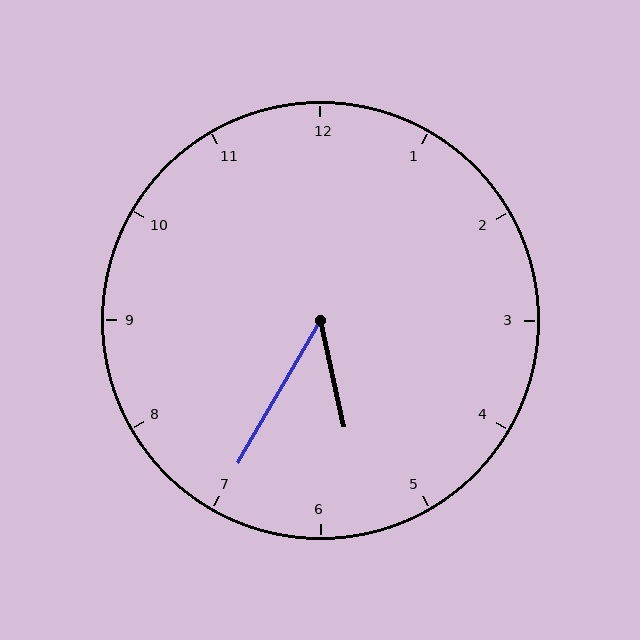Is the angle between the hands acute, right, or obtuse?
It is acute.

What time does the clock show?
5:35.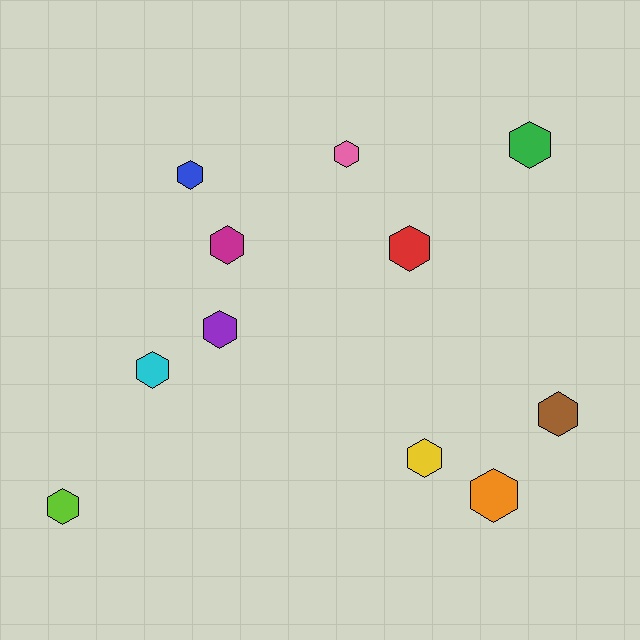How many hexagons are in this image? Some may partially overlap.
There are 11 hexagons.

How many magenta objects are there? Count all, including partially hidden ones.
There is 1 magenta object.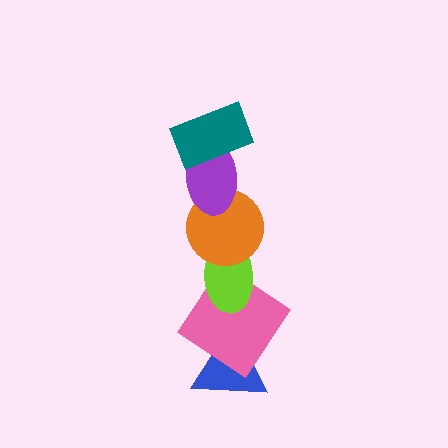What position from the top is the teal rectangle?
The teal rectangle is 1st from the top.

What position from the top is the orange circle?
The orange circle is 3rd from the top.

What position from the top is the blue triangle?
The blue triangle is 6th from the top.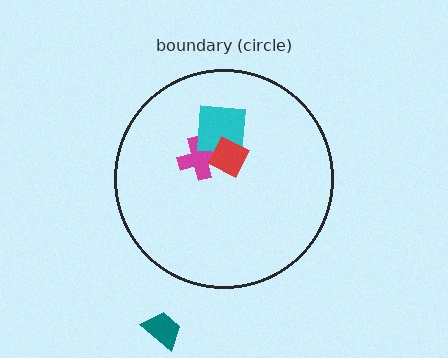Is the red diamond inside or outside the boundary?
Inside.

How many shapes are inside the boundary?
3 inside, 1 outside.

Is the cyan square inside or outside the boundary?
Inside.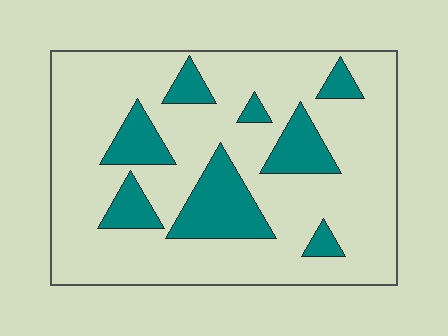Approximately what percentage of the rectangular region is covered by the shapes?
Approximately 20%.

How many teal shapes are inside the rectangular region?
8.